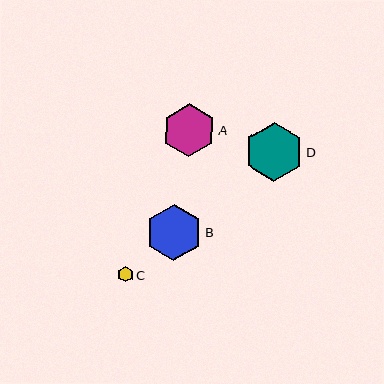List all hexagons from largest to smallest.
From largest to smallest: D, B, A, C.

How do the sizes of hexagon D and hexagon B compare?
Hexagon D and hexagon B are approximately the same size.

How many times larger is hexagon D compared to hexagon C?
Hexagon D is approximately 3.8 times the size of hexagon C.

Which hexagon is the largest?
Hexagon D is the largest with a size of approximately 59 pixels.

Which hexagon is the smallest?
Hexagon C is the smallest with a size of approximately 16 pixels.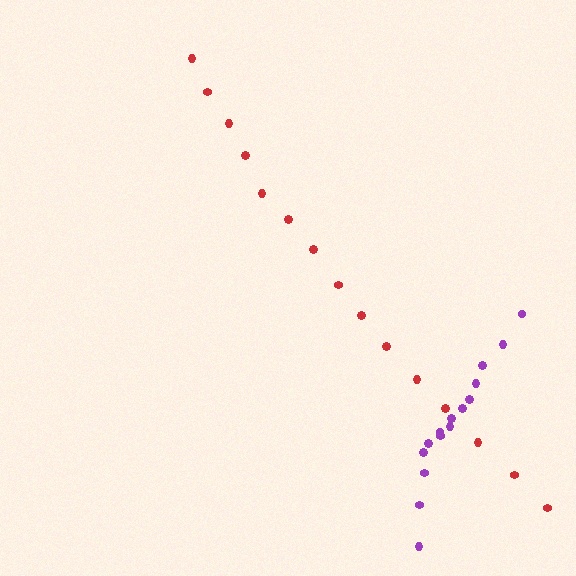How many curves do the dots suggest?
There are 2 distinct paths.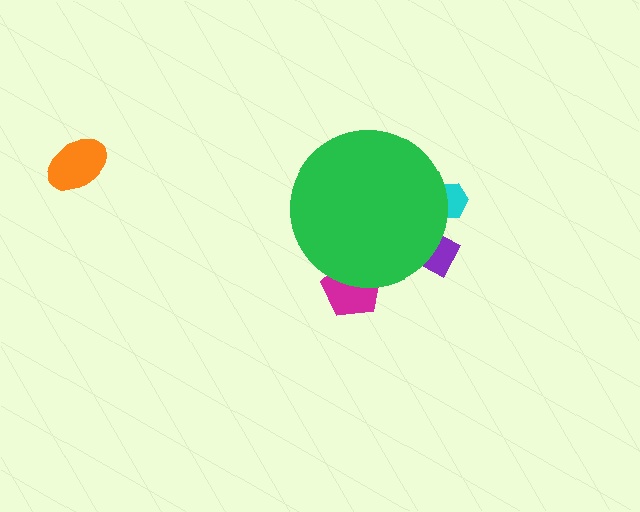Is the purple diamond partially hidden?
Yes, the purple diamond is partially hidden behind the green circle.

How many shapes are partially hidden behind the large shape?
3 shapes are partially hidden.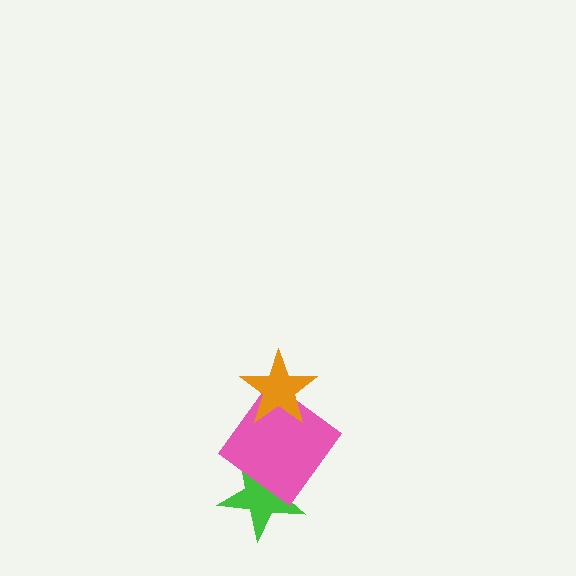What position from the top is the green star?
The green star is 3rd from the top.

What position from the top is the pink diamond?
The pink diamond is 2nd from the top.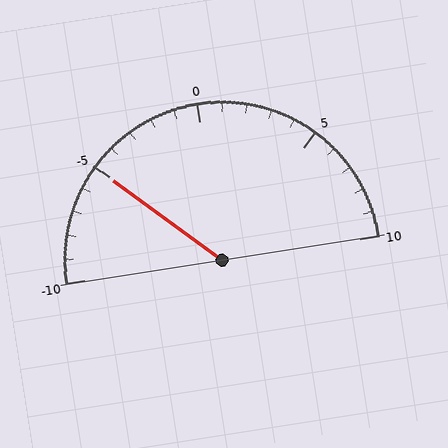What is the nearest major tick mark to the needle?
The nearest major tick mark is -5.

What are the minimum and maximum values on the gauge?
The gauge ranges from -10 to 10.